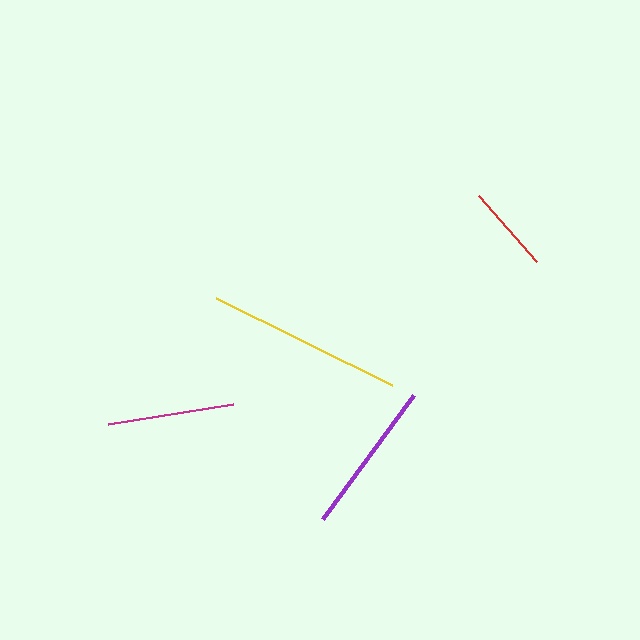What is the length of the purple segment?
The purple segment is approximately 154 pixels long.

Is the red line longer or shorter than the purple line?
The purple line is longer than the red line.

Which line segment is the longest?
The yellow line is the longest at approximately 196 pixels.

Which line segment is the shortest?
The red line is the shortest at approximately 89 pixels.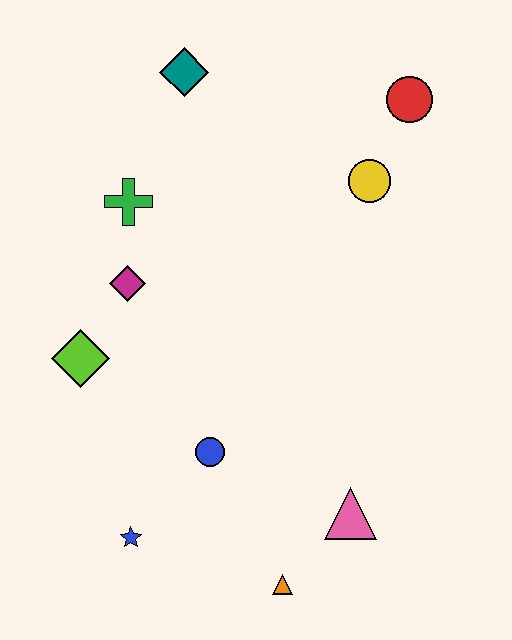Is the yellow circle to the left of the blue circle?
No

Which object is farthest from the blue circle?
The red circle is farthest from the blue circle.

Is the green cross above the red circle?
No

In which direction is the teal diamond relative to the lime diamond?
The teal diamond is above the lime diamond.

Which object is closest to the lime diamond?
The magenta diamond is closest to the lime diamond.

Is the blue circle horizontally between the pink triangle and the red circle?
No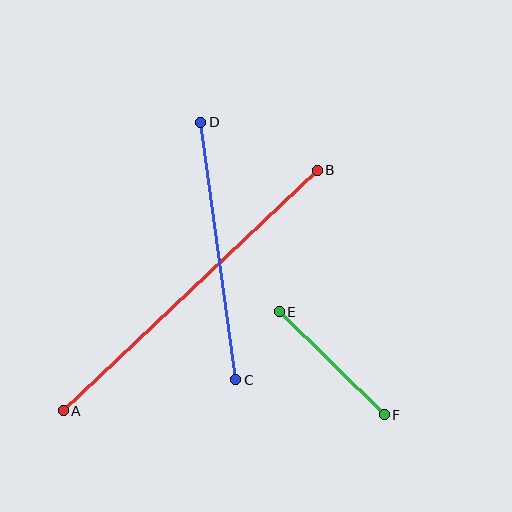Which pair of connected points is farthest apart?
Points A and B are farthest apart.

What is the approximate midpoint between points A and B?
The midpoint is at approximately (190, 291) pixels.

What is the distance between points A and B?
The distance is approximately 350 pixels.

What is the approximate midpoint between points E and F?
The midpoint is at approximately (332, 363) pixels.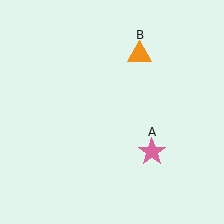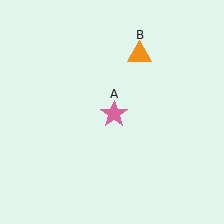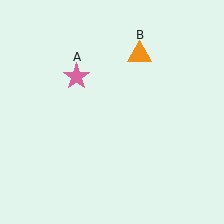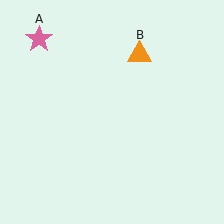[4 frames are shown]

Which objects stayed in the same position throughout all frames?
Orange triangle (object B) remained stationary.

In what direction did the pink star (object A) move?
The pink star (object A) moved up and to the left.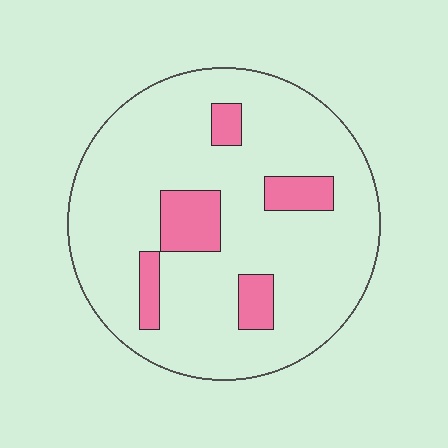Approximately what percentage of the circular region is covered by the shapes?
Approximately 15%.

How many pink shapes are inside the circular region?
5.